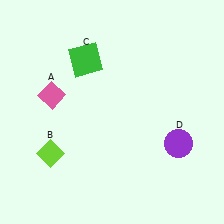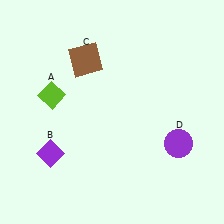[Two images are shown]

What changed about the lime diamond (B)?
In Image 1, B is lime. In Image 2, it changed to purple.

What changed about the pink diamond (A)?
In Image 1, A is pink. In Image 2, it changed to lime.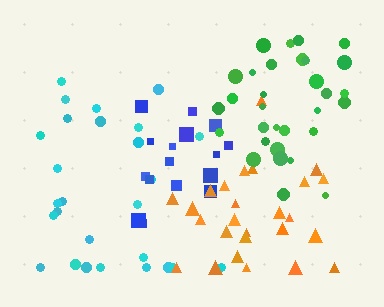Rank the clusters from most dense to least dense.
green, blue, orange, cyan.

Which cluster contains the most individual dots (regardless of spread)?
Green (31).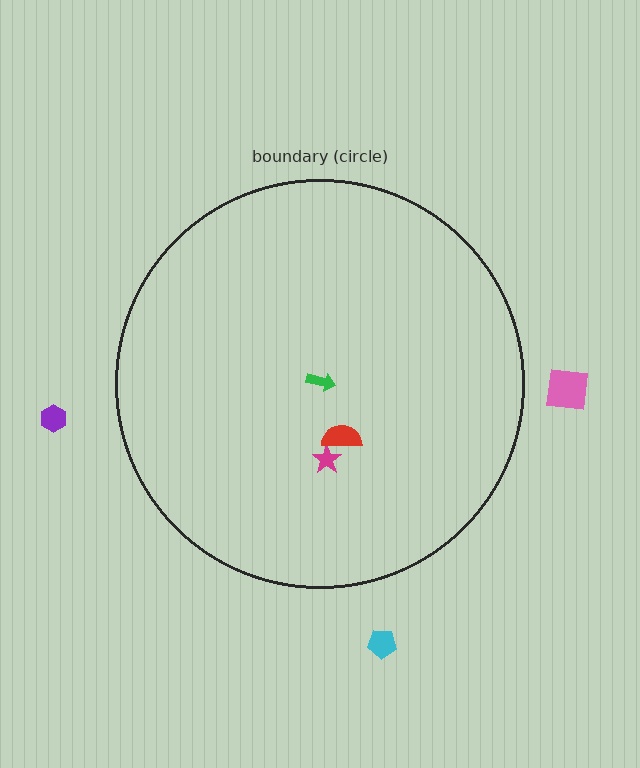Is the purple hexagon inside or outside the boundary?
Outside.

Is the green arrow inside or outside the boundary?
Inside.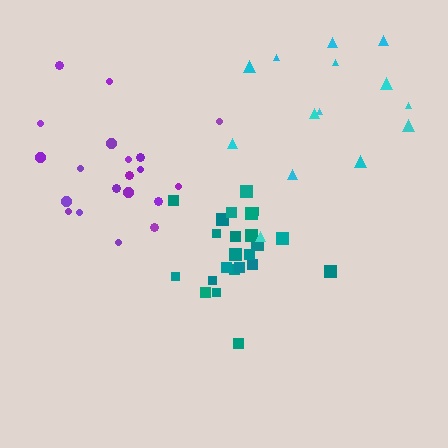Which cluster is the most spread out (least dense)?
Cyan.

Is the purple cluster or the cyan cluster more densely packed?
Purple.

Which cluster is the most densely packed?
Teal.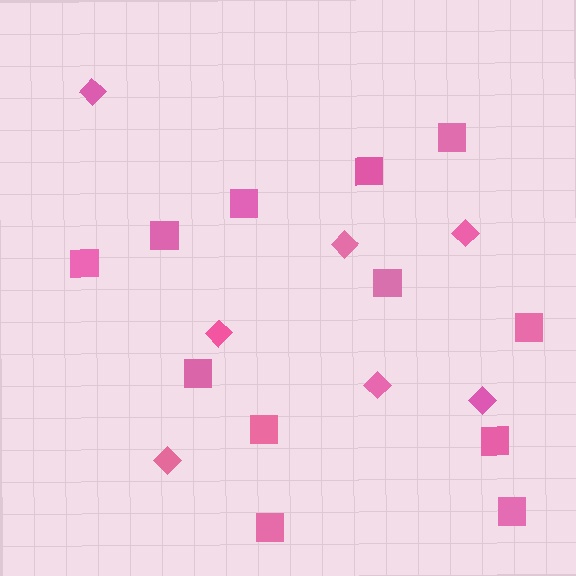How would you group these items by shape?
There are 2 groups: one group of squares (12) and one group of diamonds (7).